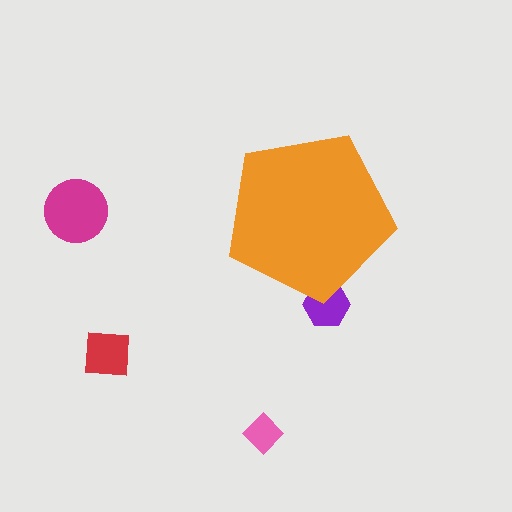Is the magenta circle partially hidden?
No, the magenta circle is fully visible.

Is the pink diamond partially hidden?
No, the pink diamond is fully visible.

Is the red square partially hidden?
No, the red square is fully visible.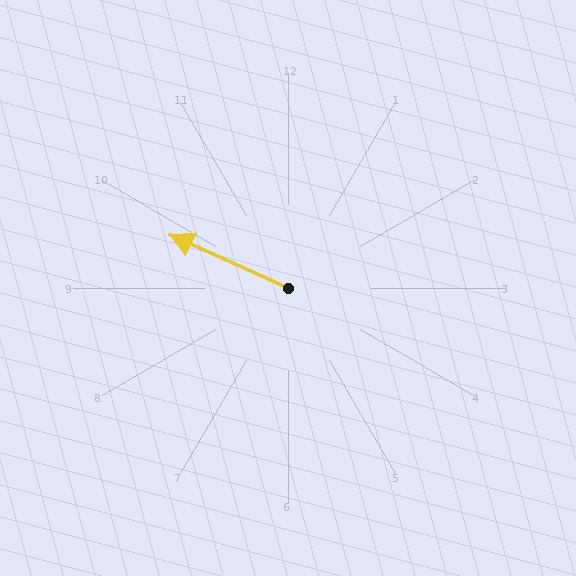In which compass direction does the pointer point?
Northwest.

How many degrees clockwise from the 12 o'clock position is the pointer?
Approximately 294 degrees.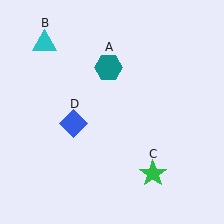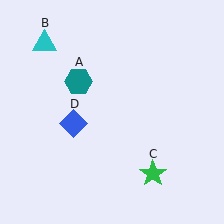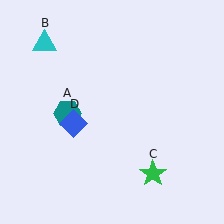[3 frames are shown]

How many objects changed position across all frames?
1 object changed position: teal hexagon (object A).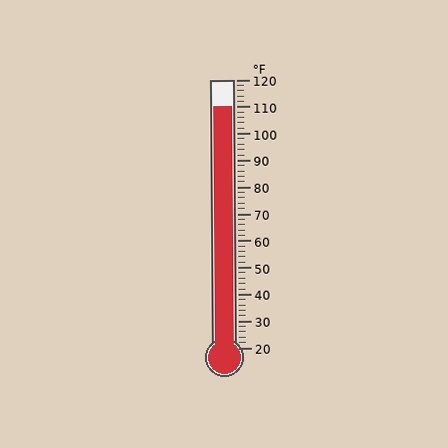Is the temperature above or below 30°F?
The temperature is above 30°F.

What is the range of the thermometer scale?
The thermometer scale ranges from 20°F to 120°F.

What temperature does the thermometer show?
The thermometer shows approximately 110°F.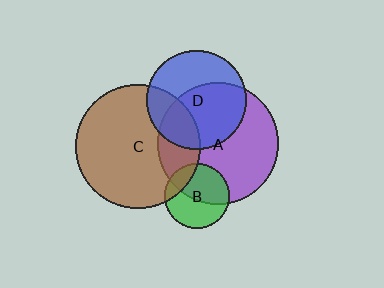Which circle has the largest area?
Circle C (brown).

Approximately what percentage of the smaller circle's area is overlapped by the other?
Approximately 25%.